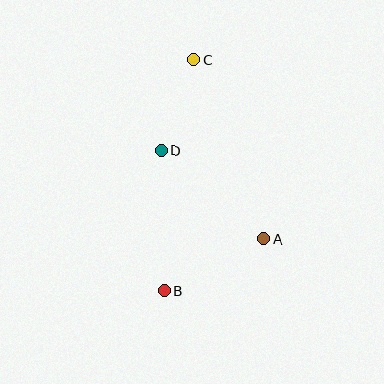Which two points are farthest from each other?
Points B and C are farthest from each other.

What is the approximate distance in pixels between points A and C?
The distance between A and C is approximately 192 pixels.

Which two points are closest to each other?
Points C and D are closest to each other.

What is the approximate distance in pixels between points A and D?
The distance between A and D is approximately 135 pixels.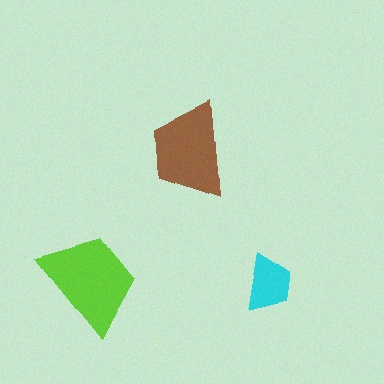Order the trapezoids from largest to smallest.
the lime one, the brown one, the cyan one.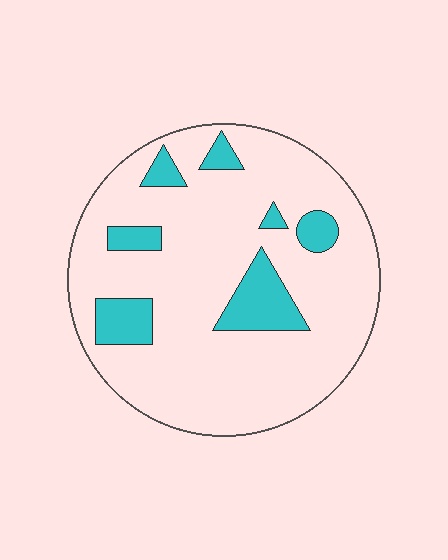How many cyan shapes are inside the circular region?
7.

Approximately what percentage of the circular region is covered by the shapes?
Approximately 15%.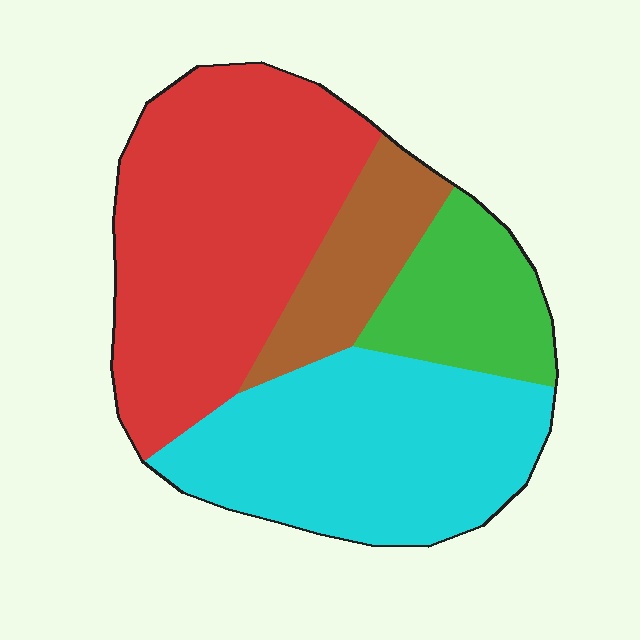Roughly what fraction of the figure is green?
Green takes up less than a sixth of the figure.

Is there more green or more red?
Red.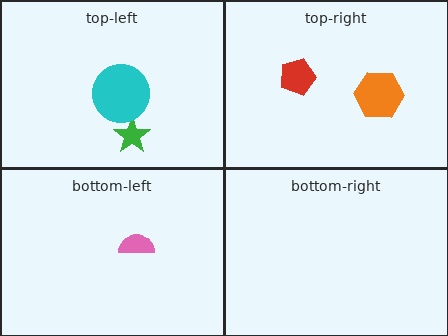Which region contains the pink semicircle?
The bottom-left region.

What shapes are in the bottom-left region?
The pink semicircle.